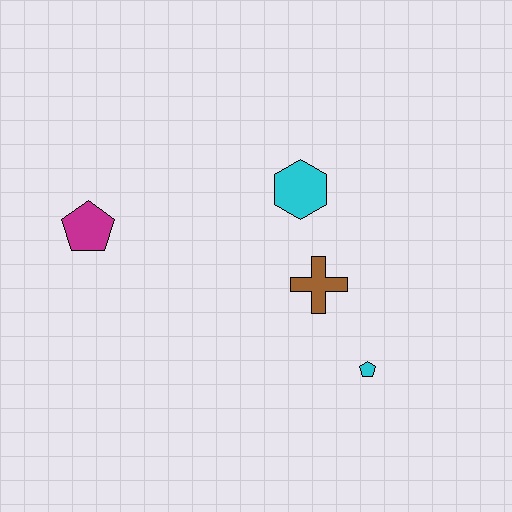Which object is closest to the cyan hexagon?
The brown cross is closest to the cyan hexagon.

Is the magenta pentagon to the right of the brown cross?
No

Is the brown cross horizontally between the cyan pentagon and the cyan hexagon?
Yes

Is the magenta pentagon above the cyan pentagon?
Yes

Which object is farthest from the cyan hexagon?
The magenta pentagon is farthest from the cyan hexagon.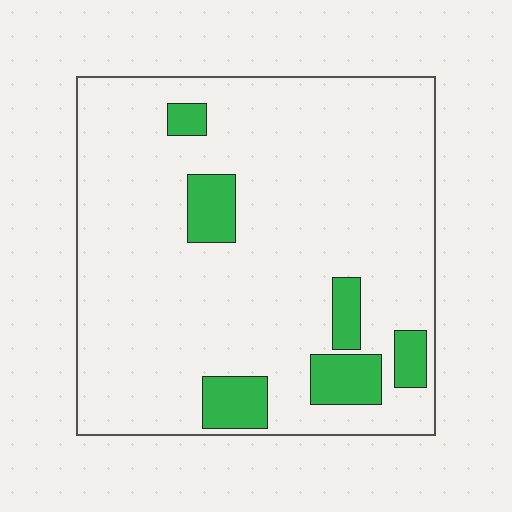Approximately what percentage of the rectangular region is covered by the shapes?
Approximately 10%.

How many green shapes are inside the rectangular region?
6.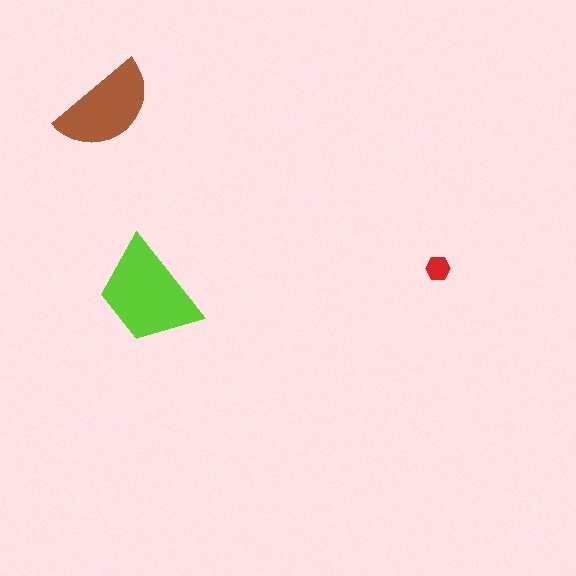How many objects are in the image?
There are 3 objects in the image.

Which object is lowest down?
The lime trapezoid is bottommost.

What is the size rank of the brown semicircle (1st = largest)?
2nd.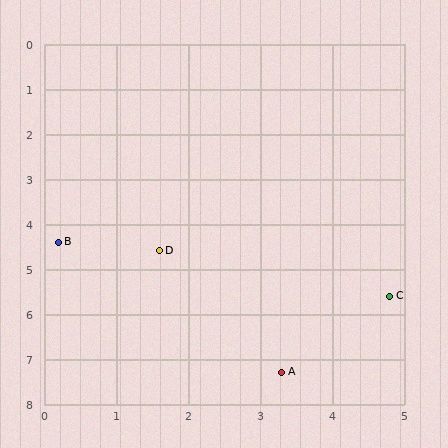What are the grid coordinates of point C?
Point C is at approximately (4.8, 5.6).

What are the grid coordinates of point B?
Point B is at approximately (0.2, 4.4).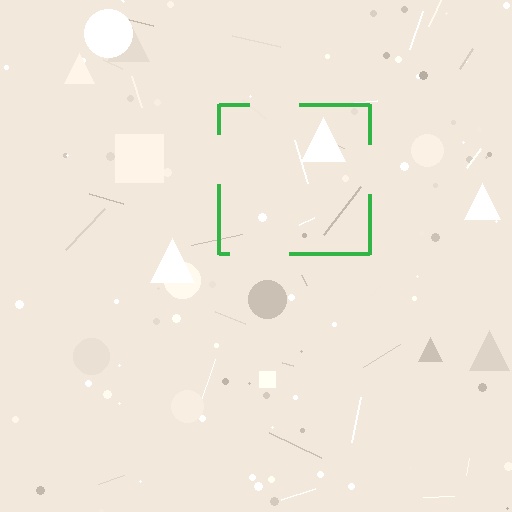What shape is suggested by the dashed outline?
The dashed outline suggests a square.